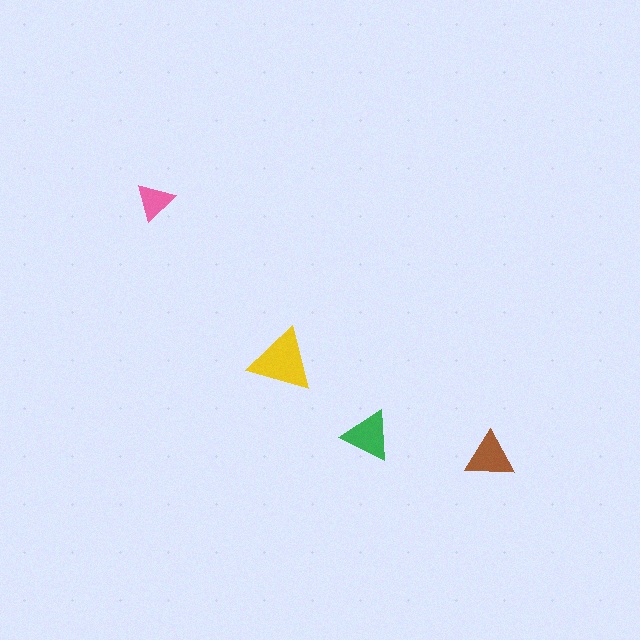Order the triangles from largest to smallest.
the yellow one, the green one, the brown one, the pink one.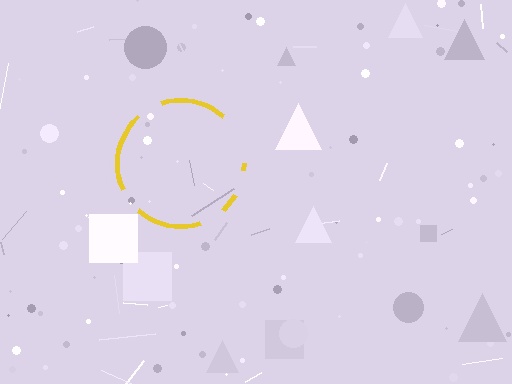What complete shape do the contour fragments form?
The contour fragments form a circle.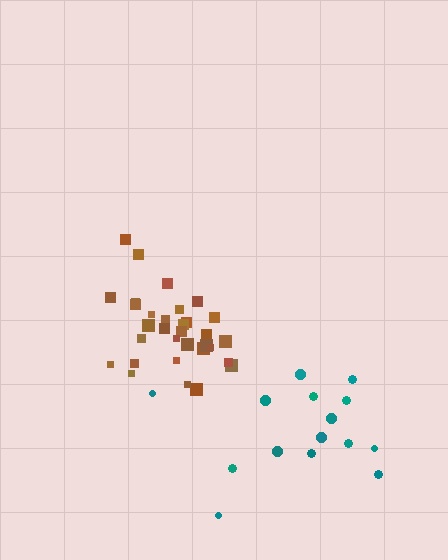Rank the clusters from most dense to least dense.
brown, teal.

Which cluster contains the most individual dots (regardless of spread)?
Brown (32).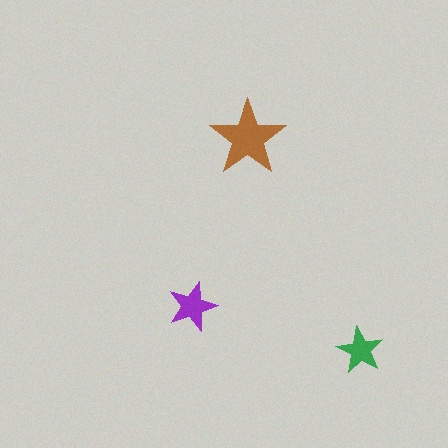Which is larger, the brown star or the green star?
The brown one.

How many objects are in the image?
There are 3 objects in the image.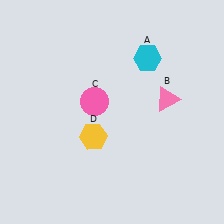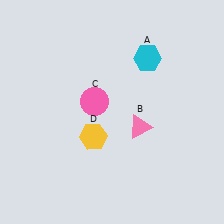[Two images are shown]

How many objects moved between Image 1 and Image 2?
1 object moved between the two images.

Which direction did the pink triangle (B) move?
The pink triangle (B) moved left.